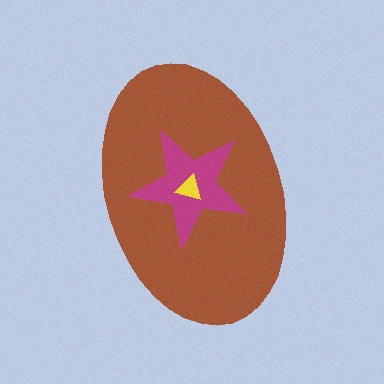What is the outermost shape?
The brown ellipse.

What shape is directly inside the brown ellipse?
The magenta star.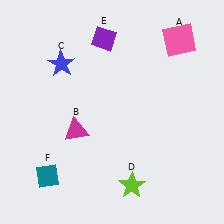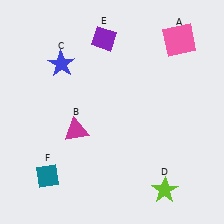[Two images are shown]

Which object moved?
The lime star (D) moved right.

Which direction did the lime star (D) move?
The lime star (D) moved right.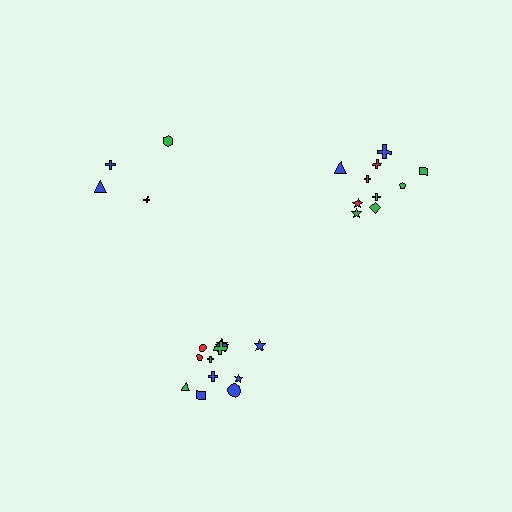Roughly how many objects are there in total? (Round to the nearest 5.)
Roughly 25 objects in total.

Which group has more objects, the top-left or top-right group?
The top-right group.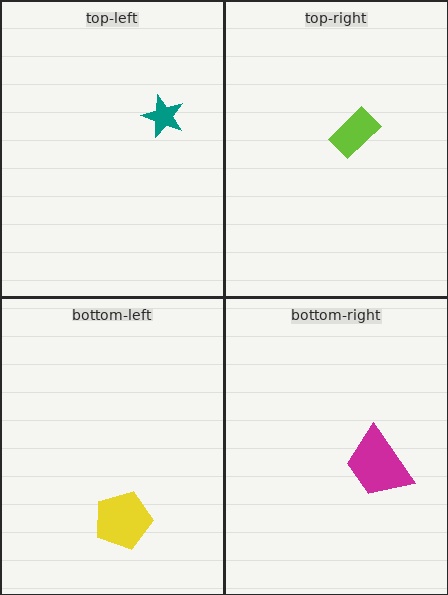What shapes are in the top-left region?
The teal star.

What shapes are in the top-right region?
The lime rectangle.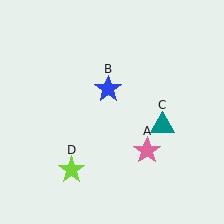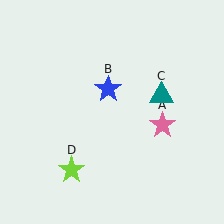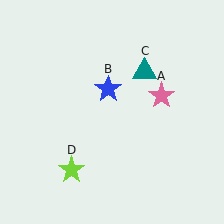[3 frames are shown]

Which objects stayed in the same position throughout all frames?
Blue star (object B) and lime star (object D) remained stationary.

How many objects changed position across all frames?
2 objects changed position: pink star (object A), teal triangle (object C).